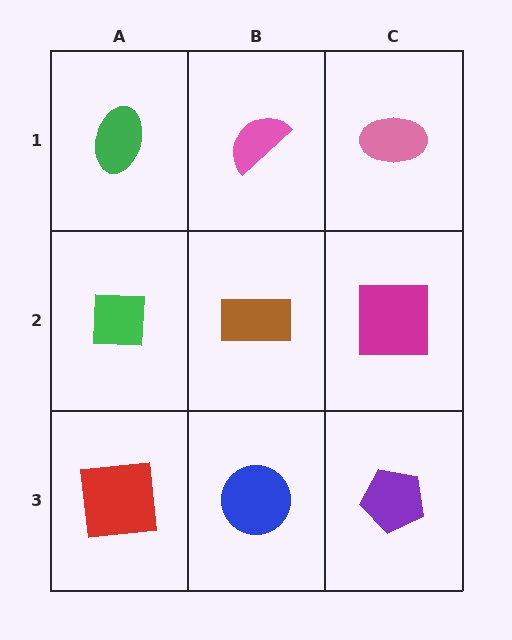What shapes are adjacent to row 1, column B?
A brown rectangle (row 2, column B), a green ellipse (row 1, column A), a pink ellipse (row 1, column C).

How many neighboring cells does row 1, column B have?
3.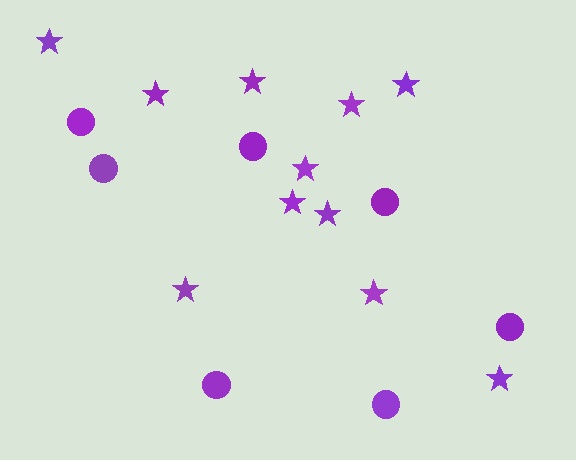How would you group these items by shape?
There are 2 groups: one group of circles (7) and one group of stars (11).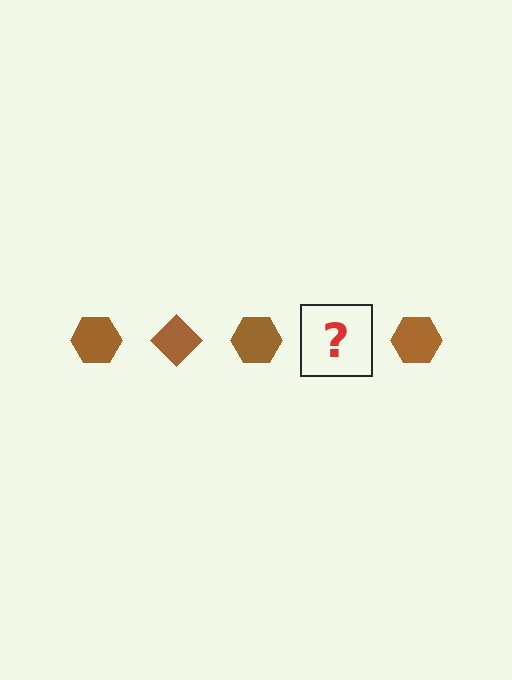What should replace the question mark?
The question mark should be replaced with a brown diamond.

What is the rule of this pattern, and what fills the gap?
The rule is that the pattern cycles through hexagon, diamond shapes in brown. The gap should be filled with a brown diamond.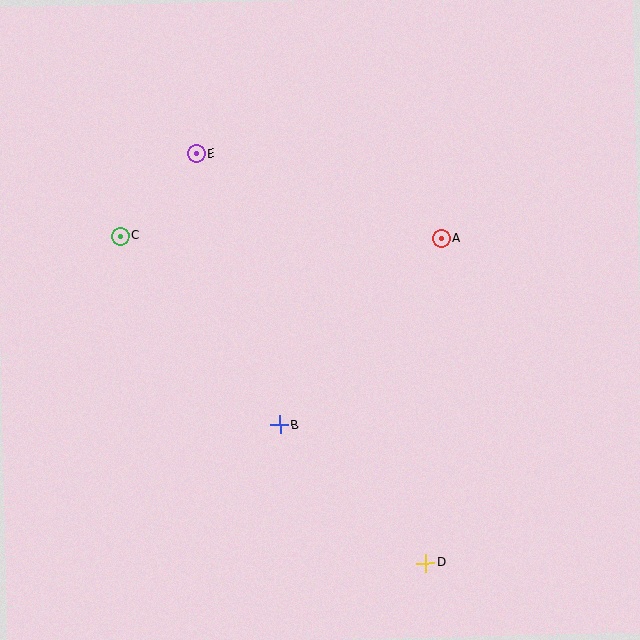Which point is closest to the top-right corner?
Point A is closest to the top-right corner.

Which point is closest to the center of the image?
Point B at (280, 425) is closest to the center.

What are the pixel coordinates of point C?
Point C is at (120, 236).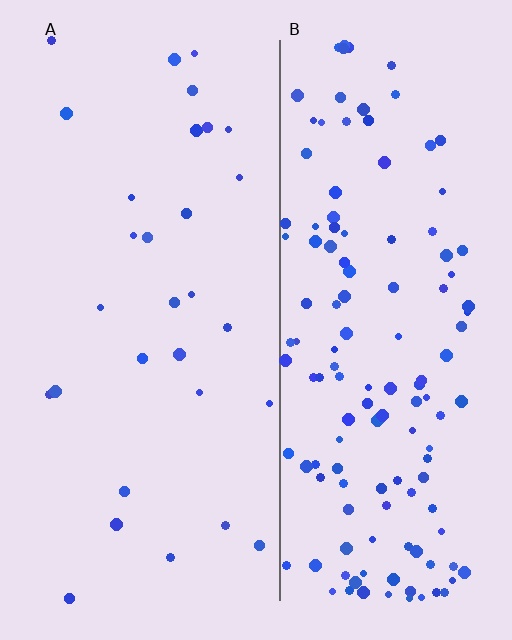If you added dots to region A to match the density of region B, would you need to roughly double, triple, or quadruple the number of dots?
Approximately quadruple.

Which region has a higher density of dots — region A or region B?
B (the right).